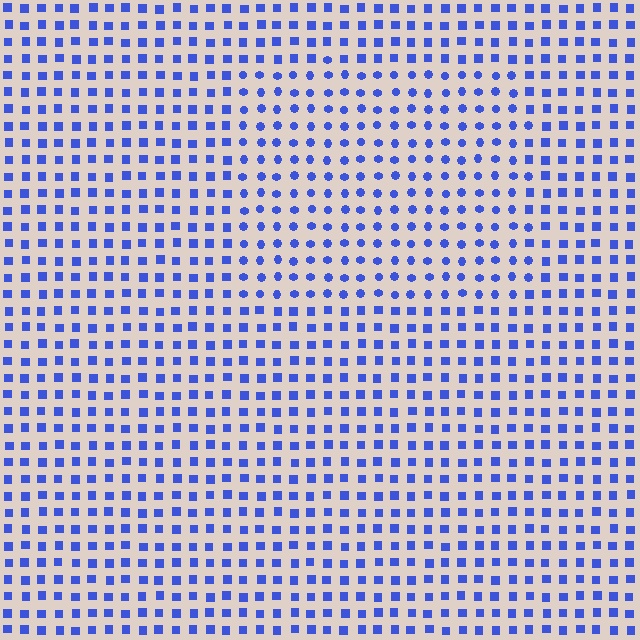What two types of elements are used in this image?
The image uses circles inside the rectangle region and squares outside it.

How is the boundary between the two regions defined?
The boundary is defined by a change in element shape: circles inside vs. squares outside. All elements share the same color and spacing.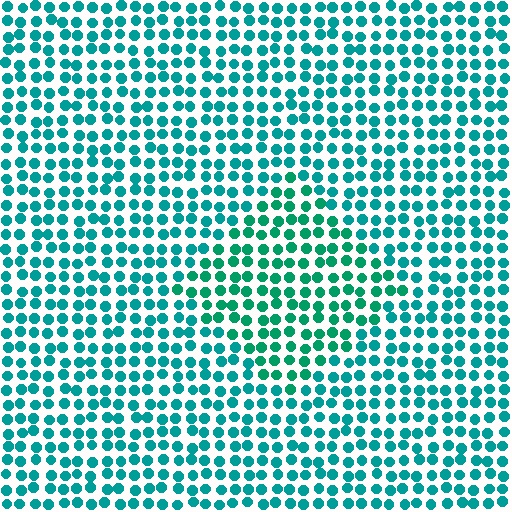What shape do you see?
I see a diamond.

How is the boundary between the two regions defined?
The boundary is defined purely by a slight shift in hue (about 19 degrees). Spacing, size, and orientation are identical on both sides.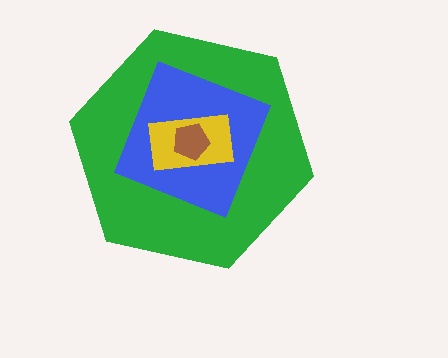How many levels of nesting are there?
4.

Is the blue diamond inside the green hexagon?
Yes.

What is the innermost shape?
The brown pentagon.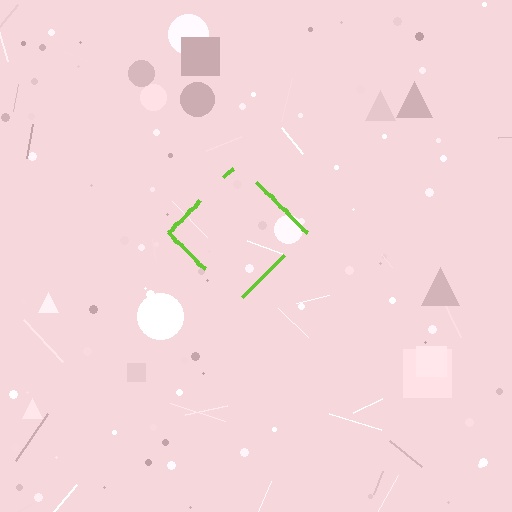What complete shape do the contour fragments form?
The contour fragments form a diamond.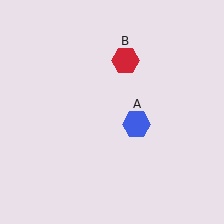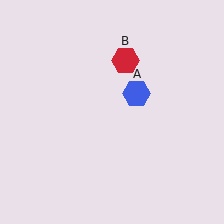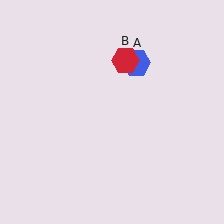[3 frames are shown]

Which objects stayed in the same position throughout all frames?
Red hexagon (object B) remained stationary.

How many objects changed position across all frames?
1 object changed position: blue hexagon (object A).